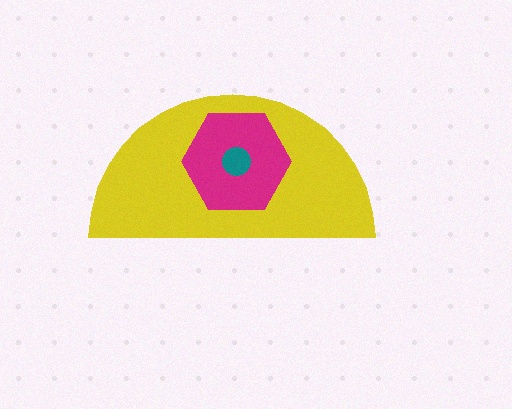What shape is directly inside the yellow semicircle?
The magenta hexagon.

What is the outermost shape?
The yellow semicircle.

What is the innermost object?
The teal circle.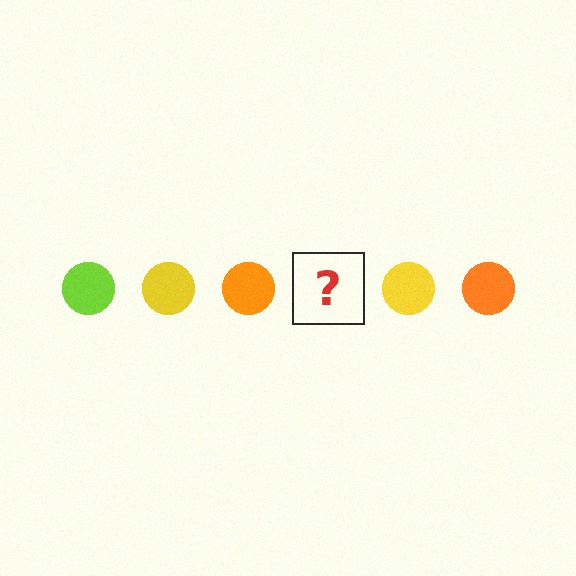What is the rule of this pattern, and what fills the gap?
The rule is that the pattern cycles through lime, yellow, orange circles. The gap should be filled with a lime circle.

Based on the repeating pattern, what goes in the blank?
The blank should be a lime circle.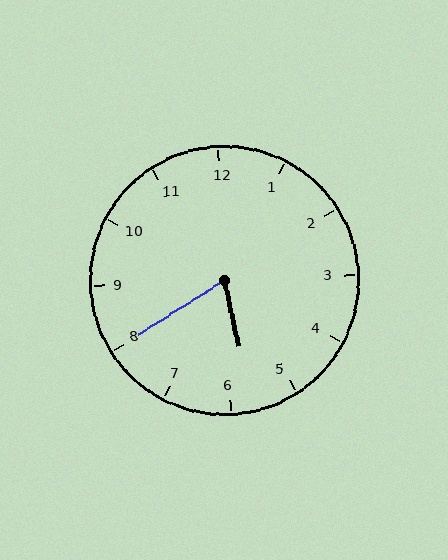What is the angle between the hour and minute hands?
Approximately 70 degrees.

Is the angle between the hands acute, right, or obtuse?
It is acute.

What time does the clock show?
5:40.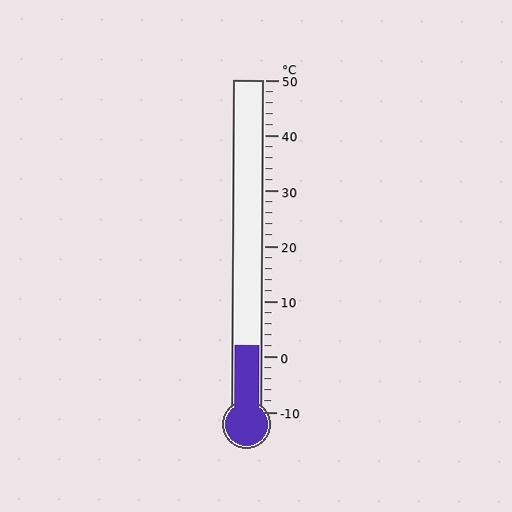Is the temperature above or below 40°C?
The temperature is below 40°C.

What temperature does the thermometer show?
The thermometer shows approximately 2°C.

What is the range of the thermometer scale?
The thermometer scale ranges from -10°C to 50°C.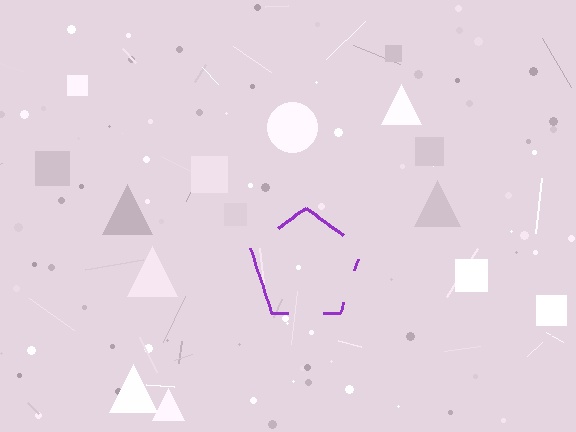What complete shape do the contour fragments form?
The contour fragments form a pentagon.